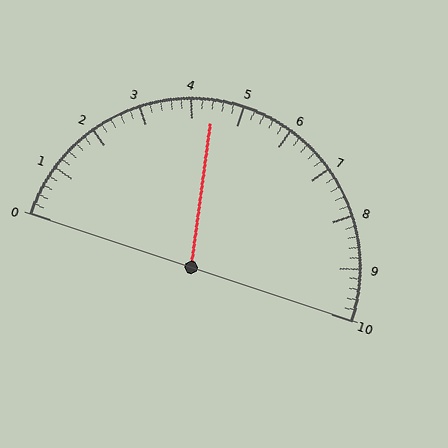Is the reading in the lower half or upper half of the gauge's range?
The reading is in the lower half of the range (0 to 10).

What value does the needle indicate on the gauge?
The needle indicates approximately 4.4.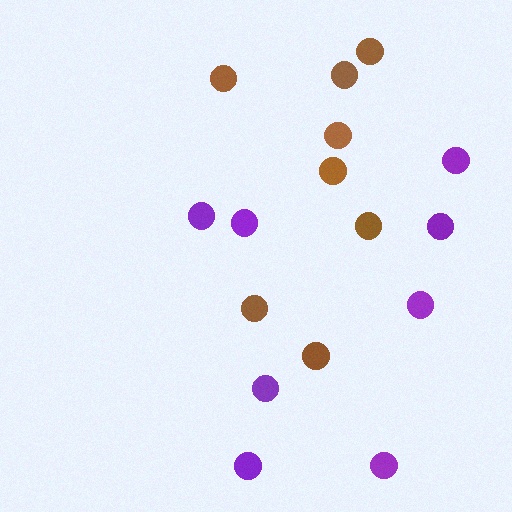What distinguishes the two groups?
There are 2 groups: one group of purple circles (8) and one group of brown circles (8).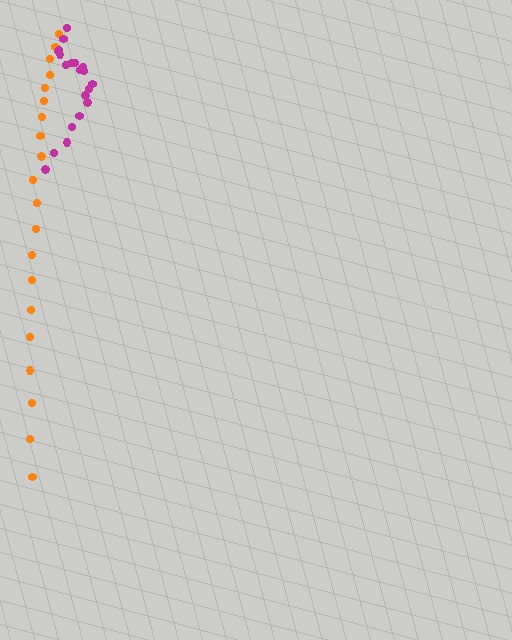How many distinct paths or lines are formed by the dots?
There are 2 distinct paths.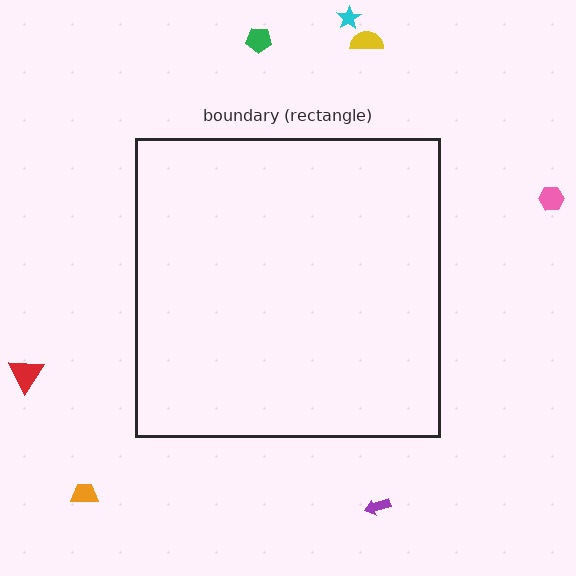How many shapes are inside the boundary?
0 inside, 7 outside.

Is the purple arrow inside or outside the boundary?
Outside.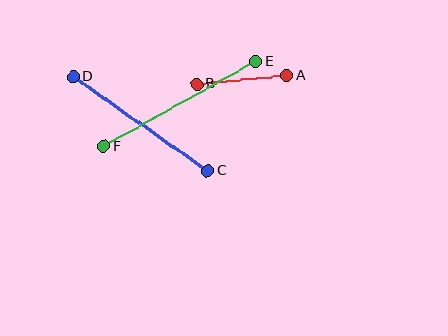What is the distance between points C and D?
The distance is approximately 164 pixels.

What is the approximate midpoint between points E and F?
The midpoint is at approximately (180, 104) pixels.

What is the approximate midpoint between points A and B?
The midpoint is at approximately (242, 80) pixels.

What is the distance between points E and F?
The distance is approximately 174 pixels.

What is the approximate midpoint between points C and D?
The midpoint is at approximately (141, 124) pixels.